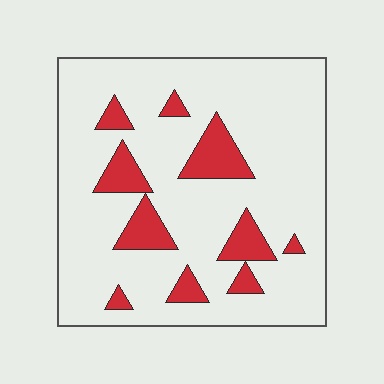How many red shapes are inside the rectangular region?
10.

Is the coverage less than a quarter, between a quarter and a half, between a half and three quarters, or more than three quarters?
Less than a quarter.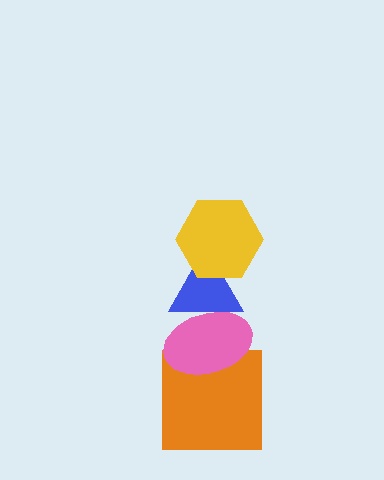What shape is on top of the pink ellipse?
The blue triangle is on top of the pink ellipse.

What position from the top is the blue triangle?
The blue triangle is 2nd from the top.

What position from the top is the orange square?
The orange square is 4th from the top.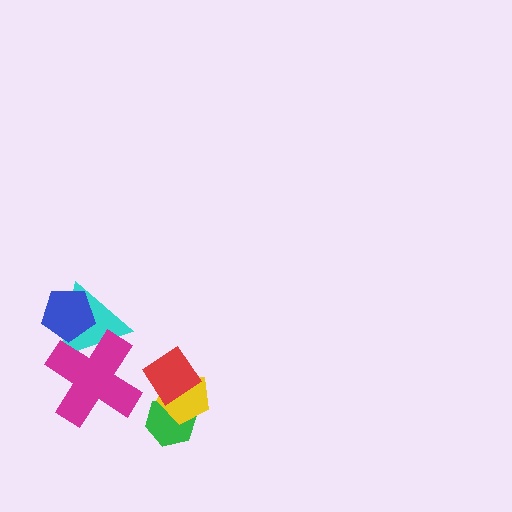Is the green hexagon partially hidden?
Yes, it is partially covered by another shape.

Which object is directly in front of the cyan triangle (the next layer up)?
The blue pentagon is directly in front of the cyan triangle.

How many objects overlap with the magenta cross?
2 objects overlap with the magenta cross.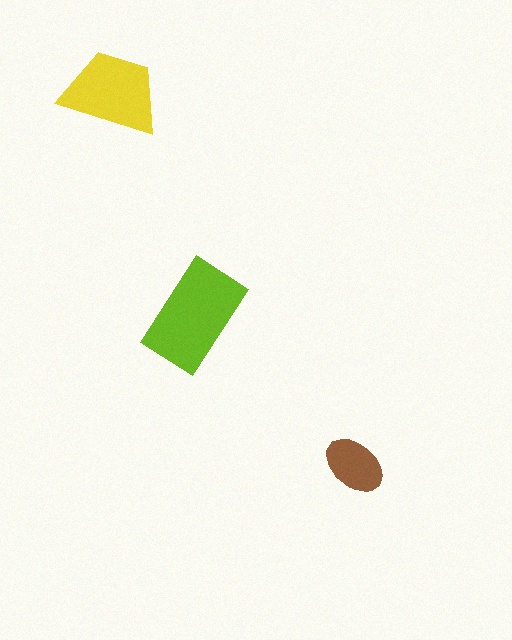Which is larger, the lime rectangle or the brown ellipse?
The lime rectangle.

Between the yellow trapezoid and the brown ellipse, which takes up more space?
The yellow trapezoid.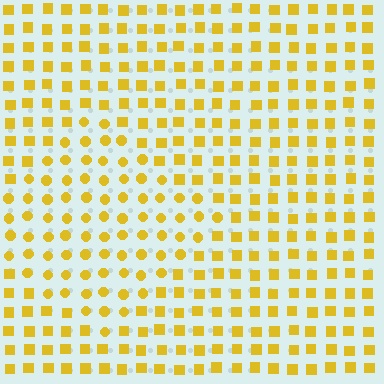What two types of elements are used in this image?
The image uses circles inside the diamond region and squares outside it.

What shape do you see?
I see a diamond.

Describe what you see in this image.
The image is filled with small yellow elements arranged in a uniform grid. A diamond-shaped region contains circles, while the surrounding area contains squares. The boundary is defined purely by the change in element shape.